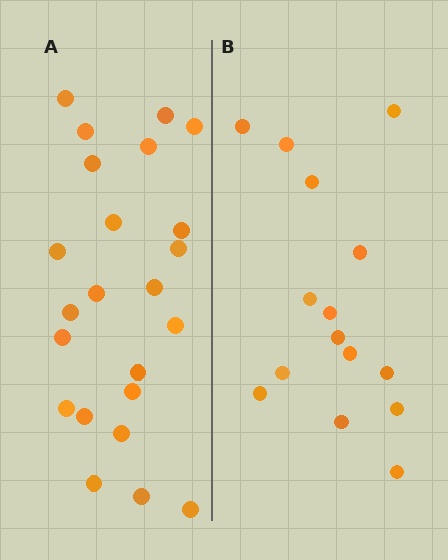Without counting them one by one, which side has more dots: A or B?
Region A (the left region) has more dots.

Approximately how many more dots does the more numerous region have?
Region A has roughly 8 or so more dots than region B.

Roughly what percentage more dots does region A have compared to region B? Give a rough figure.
About 55% more.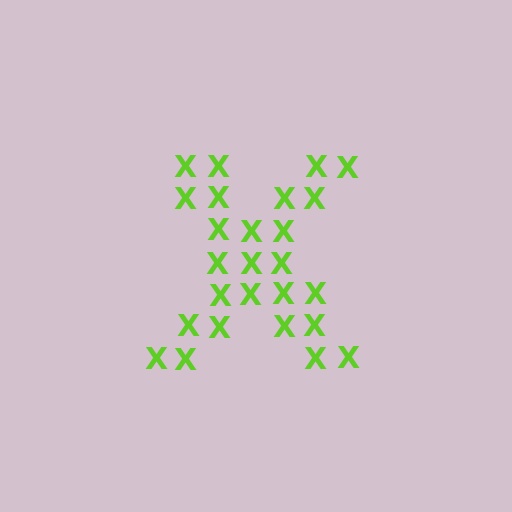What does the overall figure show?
The overall figure shows the letter X.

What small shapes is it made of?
It is made of small letter X's.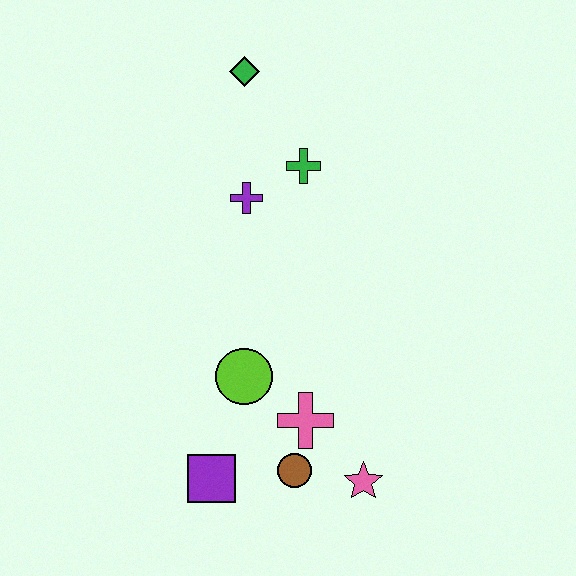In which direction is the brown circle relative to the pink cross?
The brown circle is below the pink cross.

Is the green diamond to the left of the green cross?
Yes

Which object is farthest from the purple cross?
The pink star is farthest from the purple cross.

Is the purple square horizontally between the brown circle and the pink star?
No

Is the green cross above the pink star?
Yes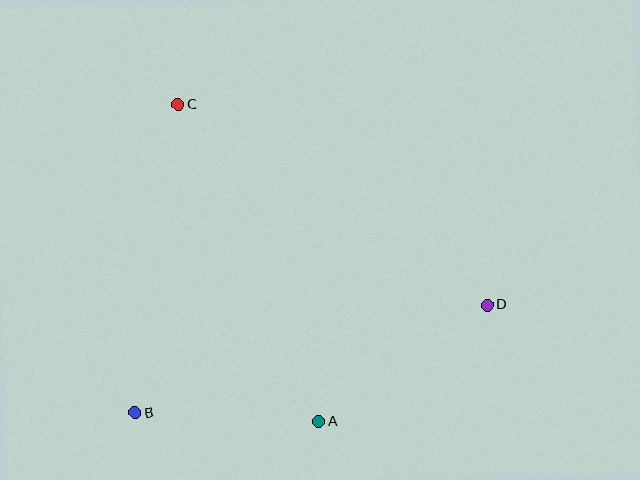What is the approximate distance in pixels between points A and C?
The distance between A and C is approximately 346 pixels.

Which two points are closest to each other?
Points A and B are closest to each other.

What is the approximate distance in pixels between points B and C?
The distance between B and C is approximately 311 pixels.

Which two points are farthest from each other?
Points C and D are farthest from each other.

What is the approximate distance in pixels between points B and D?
The distance between B and D is approximately 368 pixels.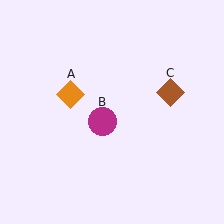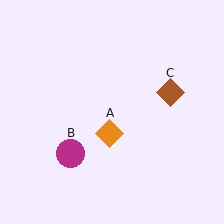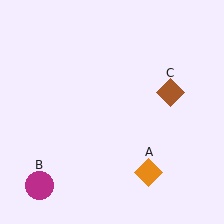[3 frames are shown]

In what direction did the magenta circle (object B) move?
The magenta circle (object B) moved down and to the left.